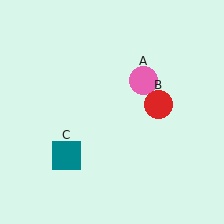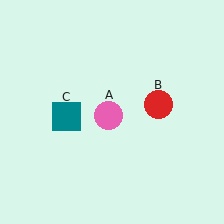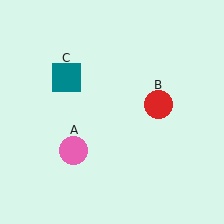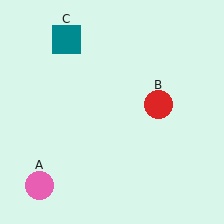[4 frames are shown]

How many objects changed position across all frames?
2 objects changed position: pink circle (object A), teal square (object C).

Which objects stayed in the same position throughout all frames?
Red circle (object B) remained stationary.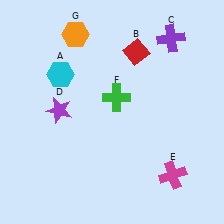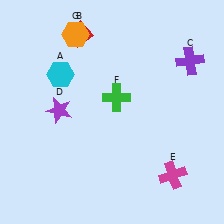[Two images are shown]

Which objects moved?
The objects that moved are: the red diamond (B), the purple cross (C).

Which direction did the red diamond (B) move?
The red diamond (B) moved left.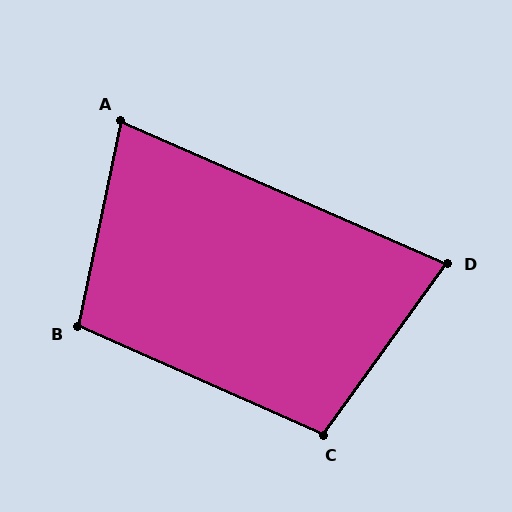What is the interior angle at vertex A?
Approximately 78 degrees (acute).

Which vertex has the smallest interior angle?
D, at approximately 78 degrees.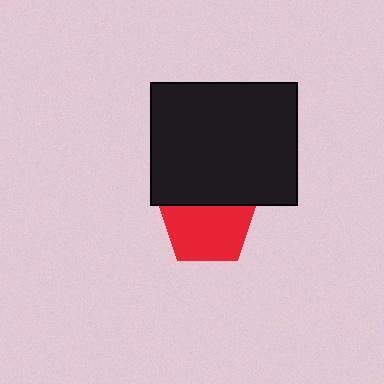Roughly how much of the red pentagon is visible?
Most of it is visible (roughly 70%).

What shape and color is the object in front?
The object in front is a black rectangle.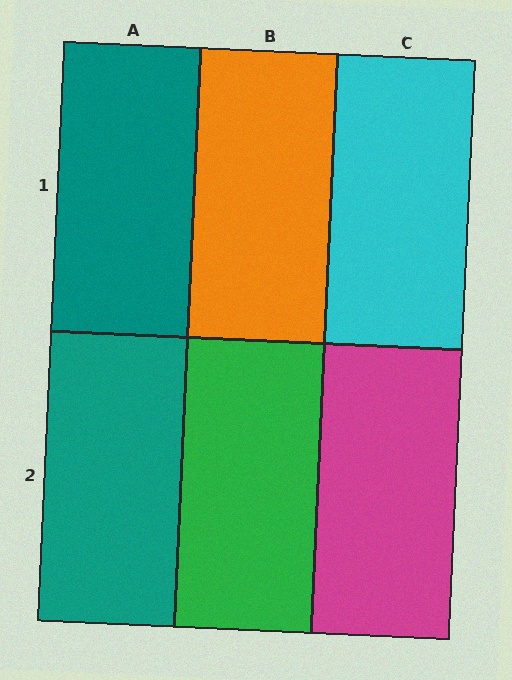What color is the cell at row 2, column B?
Green.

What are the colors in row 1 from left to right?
Teal, orange, cyan.